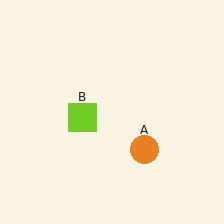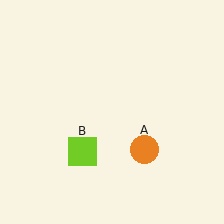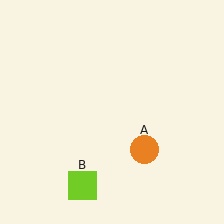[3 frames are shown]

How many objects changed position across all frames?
1 object changed position: lime square (object B).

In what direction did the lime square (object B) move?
The lime square (object B) moved down.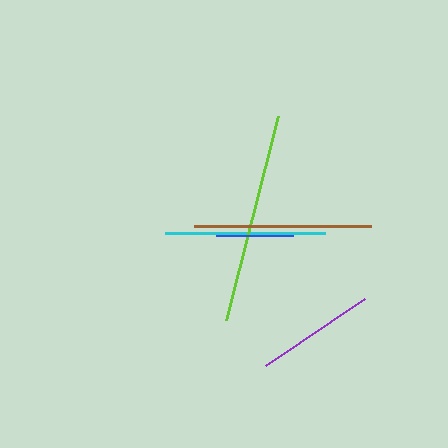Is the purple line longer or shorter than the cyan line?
The cyan line is longer than the purple line.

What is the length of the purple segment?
The purple segment is approximately 120 pixels long.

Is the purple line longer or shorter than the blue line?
The purple line is longer than the blue line.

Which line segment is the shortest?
The blue line is the shortest at approximately 76 pixels.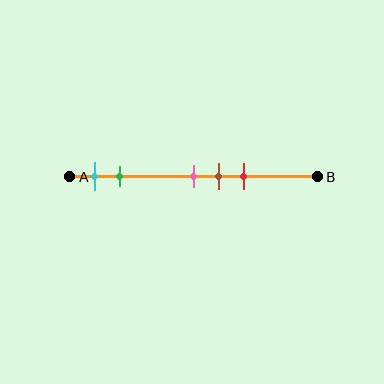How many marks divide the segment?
There are 5 marks dividing the segment.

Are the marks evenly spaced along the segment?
No, the marks are not evenly spaced.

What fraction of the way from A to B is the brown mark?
The brown mark is approximately 60% (0.6) of the way from A to B.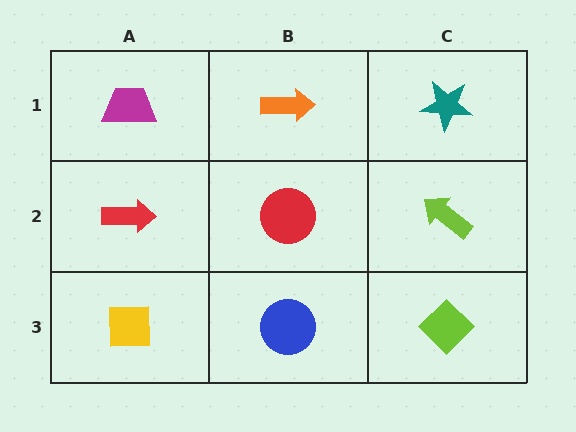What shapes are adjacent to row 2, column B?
An orange arrow (row 1, column B), a blue circle (row 3, column B), a red arrow (row 2, column A), a lime arrow (row 2, column C).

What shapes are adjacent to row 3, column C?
A lime arrow (row 2, column C), a blue circle (row 3, column B).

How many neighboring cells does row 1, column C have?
2.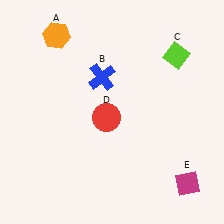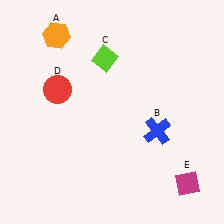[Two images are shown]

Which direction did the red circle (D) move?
The red circle (D) moved left.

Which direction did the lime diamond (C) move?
The lime diamond (C) moved left.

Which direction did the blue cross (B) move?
The blue cross (B) moved right.